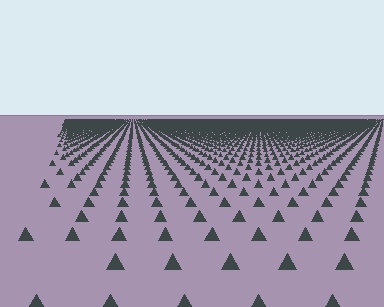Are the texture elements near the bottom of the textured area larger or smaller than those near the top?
Larger. Near the bottom, elements are closer to the viewer and appear at a bigger on-screen size.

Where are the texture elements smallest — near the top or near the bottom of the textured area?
Near the top.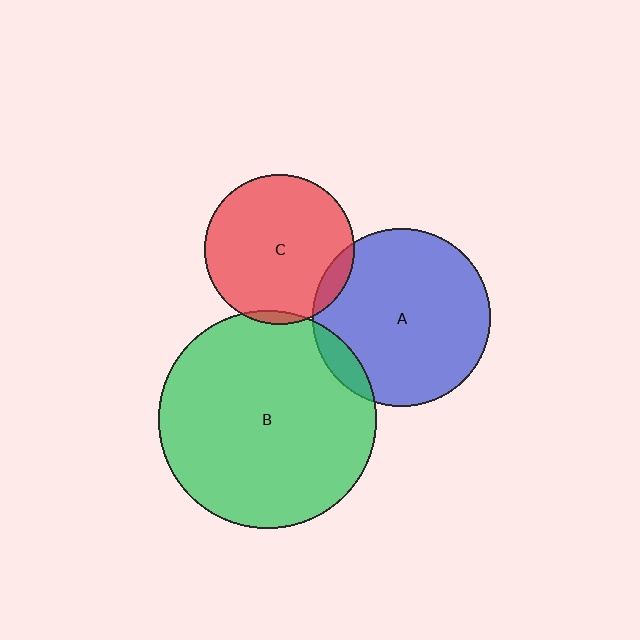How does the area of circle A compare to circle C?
Approximately 1.4 times.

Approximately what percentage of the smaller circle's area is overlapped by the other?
Approximately 5%.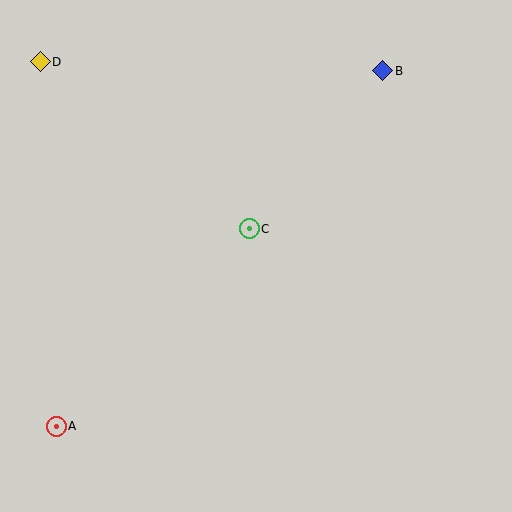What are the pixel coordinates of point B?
Point B is at (383, 71).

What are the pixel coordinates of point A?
Point A is at (56, 426).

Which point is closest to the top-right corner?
Point B is closest to the top-right corner.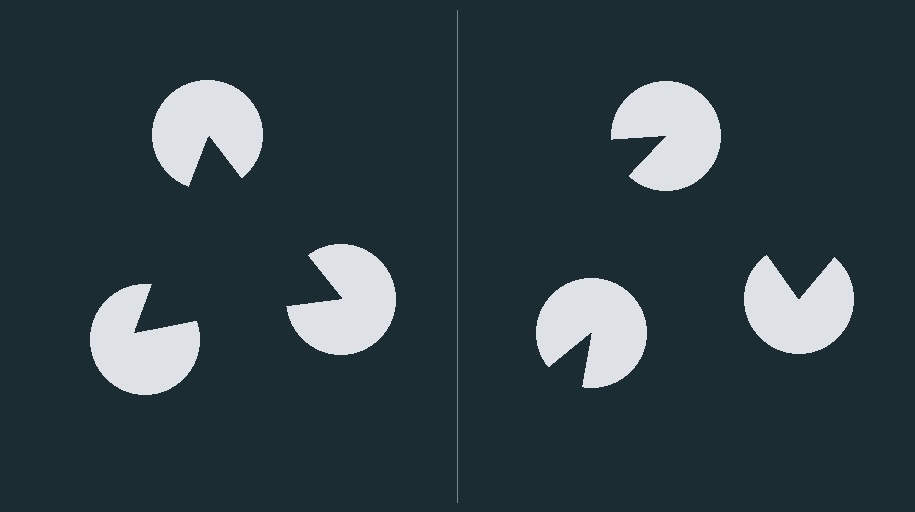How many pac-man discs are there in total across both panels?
6 — 3 on each side.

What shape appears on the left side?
An illusory triangle.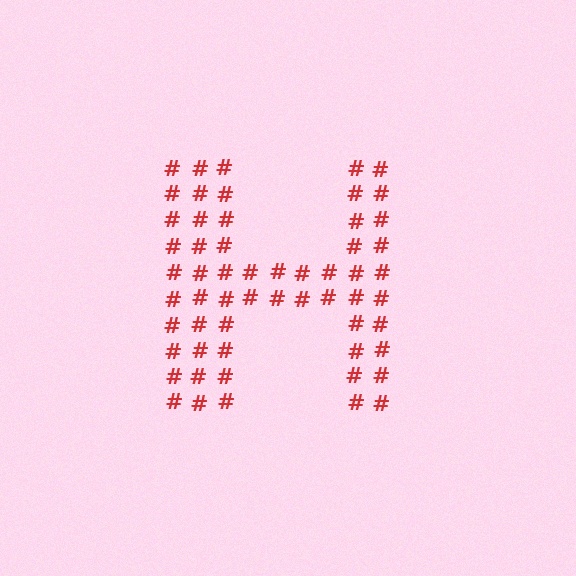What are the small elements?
The small elements are hash symbols.